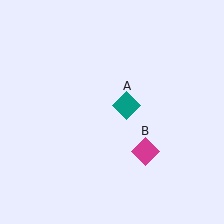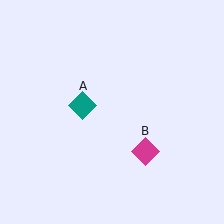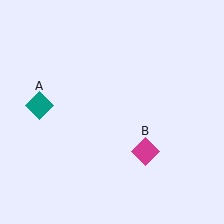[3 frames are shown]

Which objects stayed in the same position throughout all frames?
Magenta diamond (object B) remained stationary.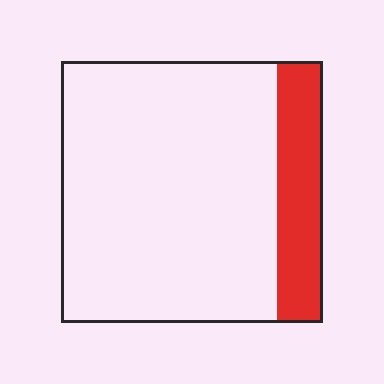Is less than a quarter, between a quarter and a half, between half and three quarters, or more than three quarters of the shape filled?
Less than a quarter.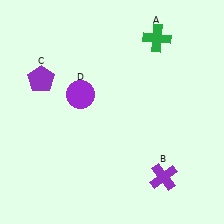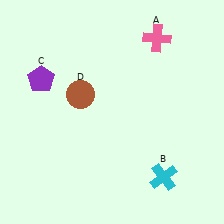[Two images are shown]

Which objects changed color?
A changed from green to pink. B changed from purple to cyan. D changed from purple to brown.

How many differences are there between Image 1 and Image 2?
There are 3 differences between the two images.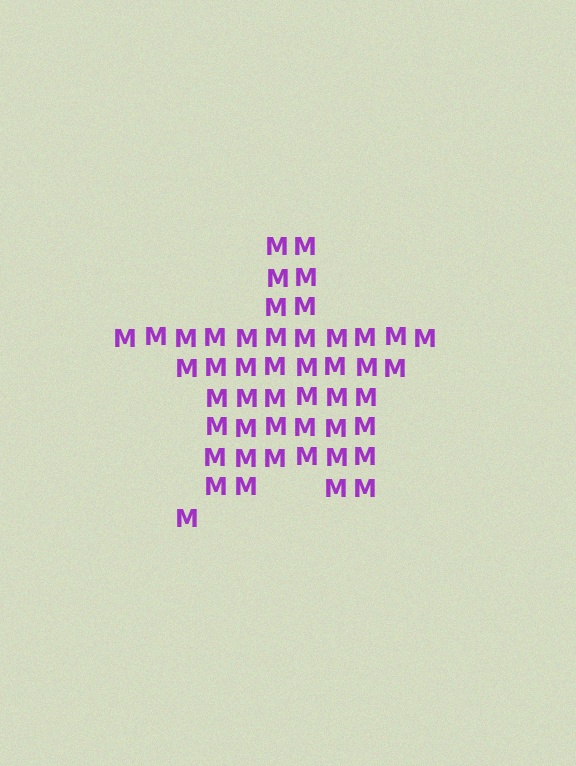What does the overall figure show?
The overall figure shows a star.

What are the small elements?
The small elements are letter M's.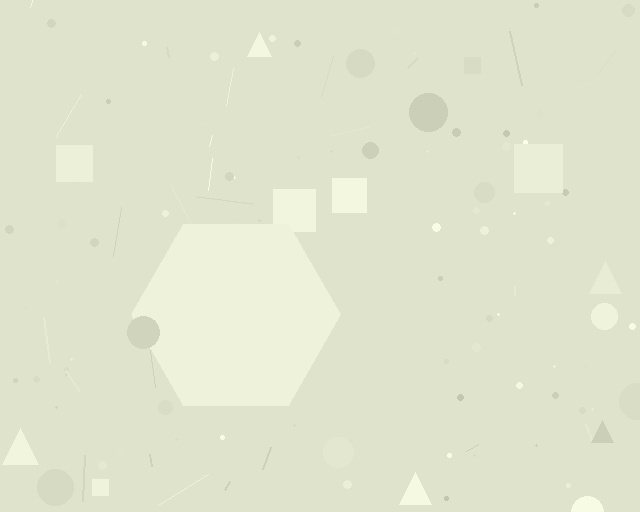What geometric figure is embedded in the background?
A hexagon is embedded in the background.